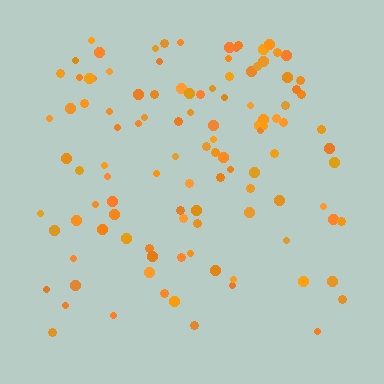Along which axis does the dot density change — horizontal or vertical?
Vertical.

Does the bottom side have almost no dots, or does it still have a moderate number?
Still a moderate number, just noticeably fewer than the top.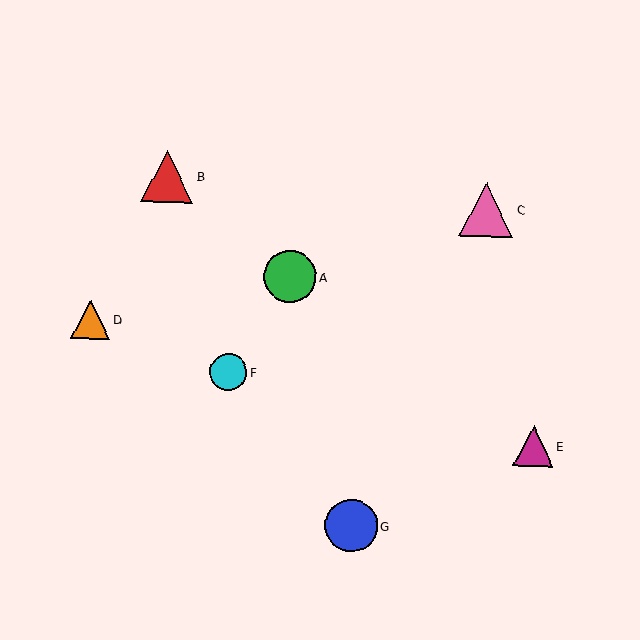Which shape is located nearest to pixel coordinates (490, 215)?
The pink triangle (labeled C) at (486, 210) is nearest to that location.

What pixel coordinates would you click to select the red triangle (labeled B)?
Click at (168, 176) to select the red triangle B.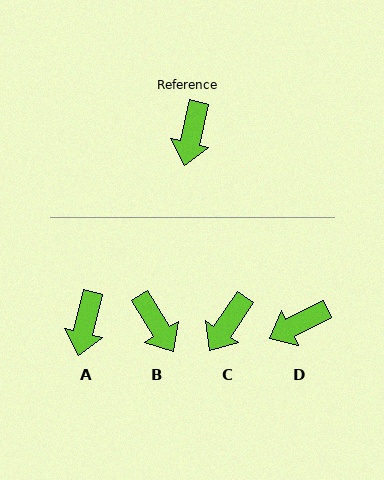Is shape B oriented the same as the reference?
No, it is off by about 44 degrees.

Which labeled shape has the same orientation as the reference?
A.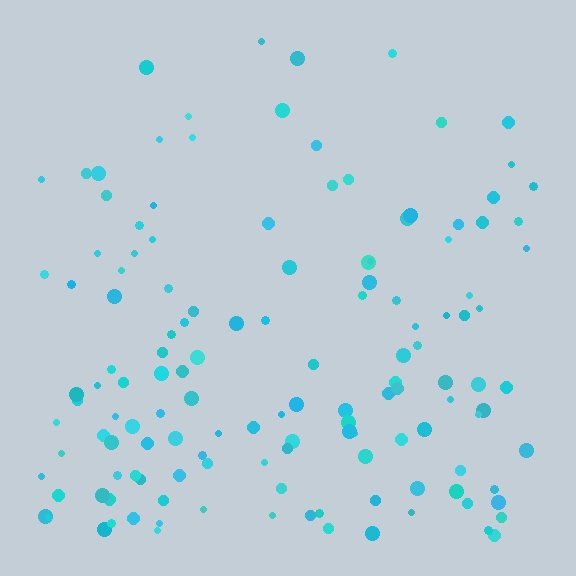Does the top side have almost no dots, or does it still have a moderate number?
Still a moderate number, just noticeably fewer than the bottom.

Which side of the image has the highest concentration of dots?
The bottom.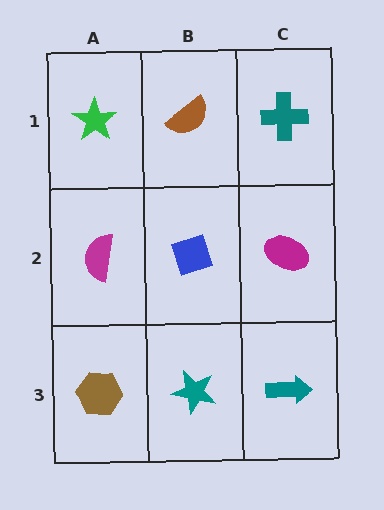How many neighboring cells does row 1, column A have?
2.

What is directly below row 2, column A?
A brown hexagon.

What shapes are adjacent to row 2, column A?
A green star (row 1, column A), a brown hexagon (row 3, column A), a blue diamond (row 2, column B).